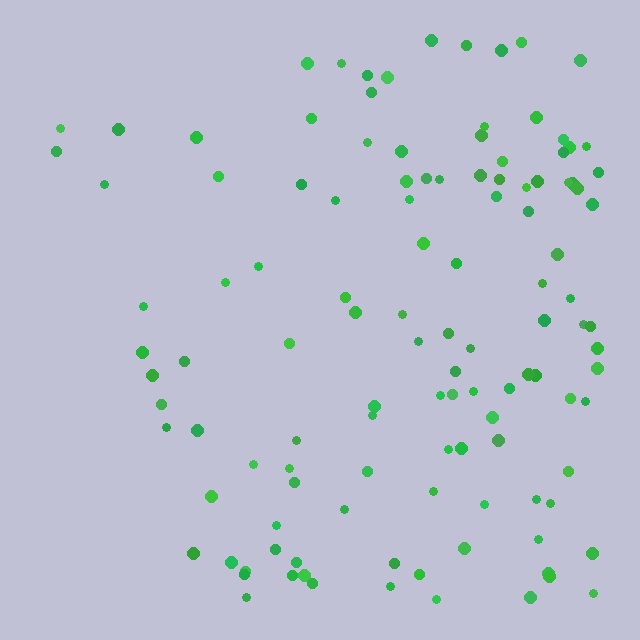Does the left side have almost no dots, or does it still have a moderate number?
Still a moderate number, just noticeably fewer than the right.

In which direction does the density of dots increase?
From left to right, with the right side densest.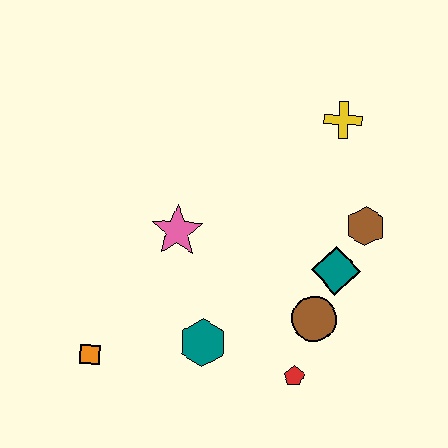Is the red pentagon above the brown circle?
No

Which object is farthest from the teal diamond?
The orange square is farthest from the teal diamond.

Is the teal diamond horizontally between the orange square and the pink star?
No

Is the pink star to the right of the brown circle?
No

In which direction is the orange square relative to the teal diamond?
The orange square is to the left of the teal diamond.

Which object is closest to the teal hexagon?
The red pentagon is closest to the teal hexagon.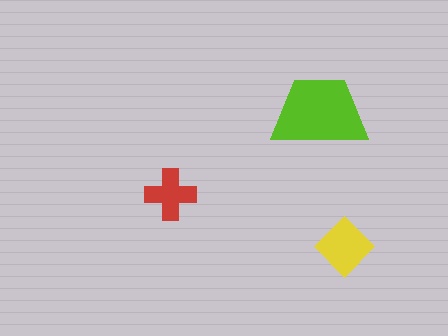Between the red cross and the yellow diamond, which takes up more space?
The yellow diamond.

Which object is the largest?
The lime trapezoid.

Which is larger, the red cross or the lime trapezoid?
The lime trapezoid.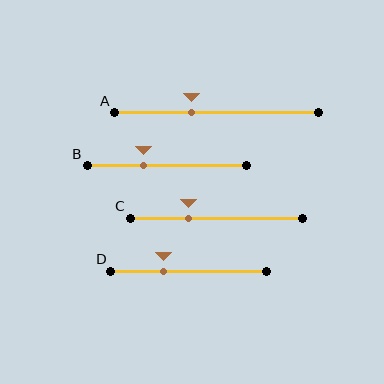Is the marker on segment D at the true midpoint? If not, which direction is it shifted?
No, the marker on segment D is shifted to the left by about 16% of the segment length.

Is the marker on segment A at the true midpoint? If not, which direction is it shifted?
No, the marker on segment A is shifted to the left by about 12% of the segment length.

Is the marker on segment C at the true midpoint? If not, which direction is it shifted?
No, the marker on segment C is shifted to the left by about 16% of the segment length.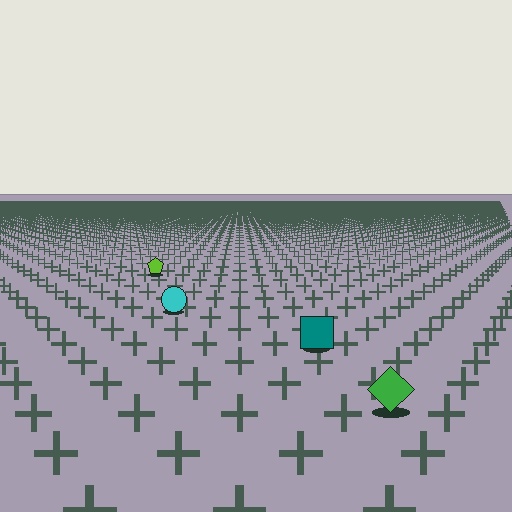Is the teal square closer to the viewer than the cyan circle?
Yes. The teal square is closer — you can tell from the texture gradient: the ground texture is coarser near it.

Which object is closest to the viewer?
The green diamond is closest. The texture marks near it are larger and more spread out.